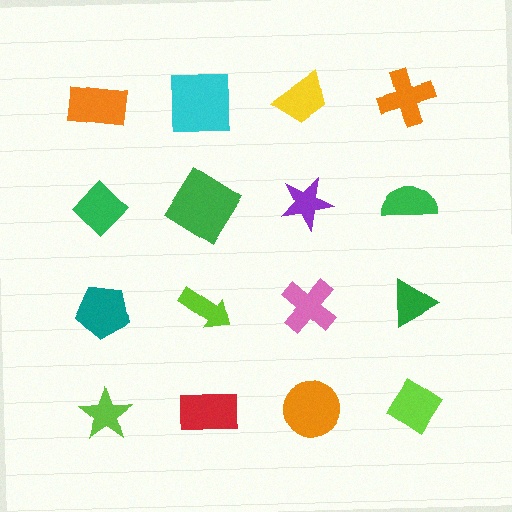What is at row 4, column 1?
A lime star.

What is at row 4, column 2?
A red rectangle.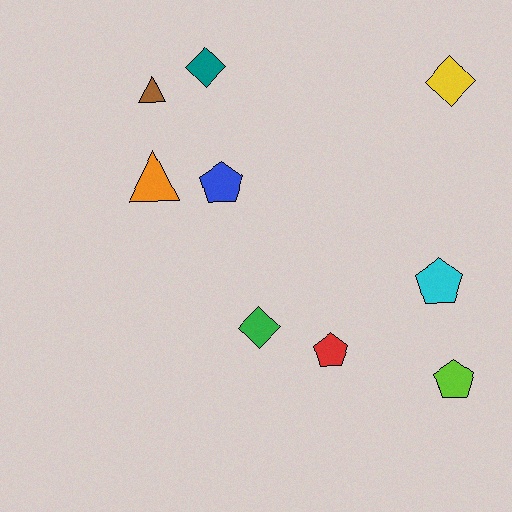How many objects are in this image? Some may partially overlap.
There are 9 objects.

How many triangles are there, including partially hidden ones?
There are 2 triangles.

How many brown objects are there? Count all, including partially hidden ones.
There is 1 brown object.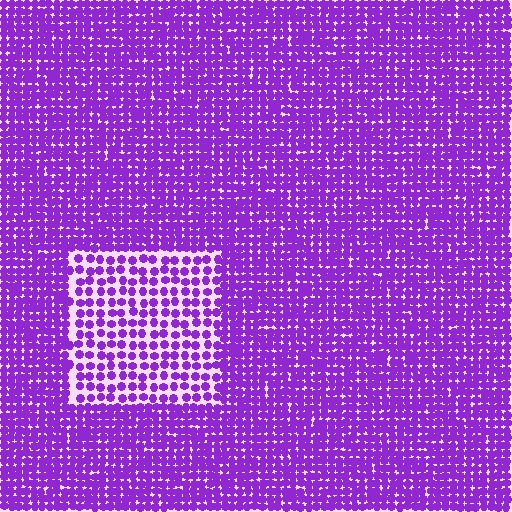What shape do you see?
I see a rectangle.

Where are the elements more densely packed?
The elements are more densely packed outside the rectangle boundary.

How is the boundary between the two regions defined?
The boundary is defined by a change in element density (approximately 1.9x ratio). All elements are the same color, size, and shape.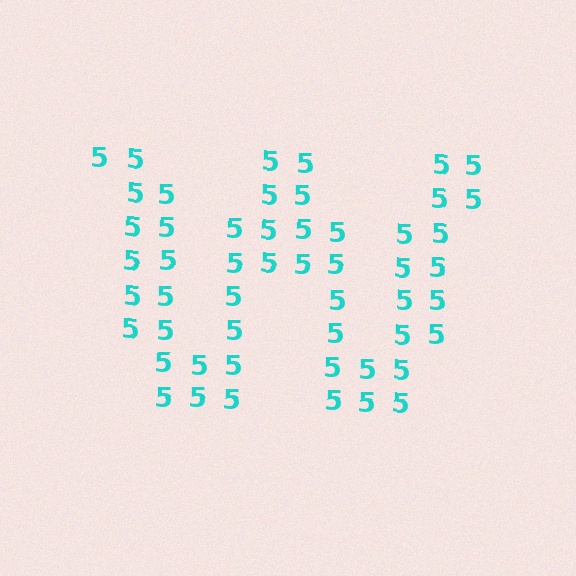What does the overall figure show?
The overall figure shows the letter W.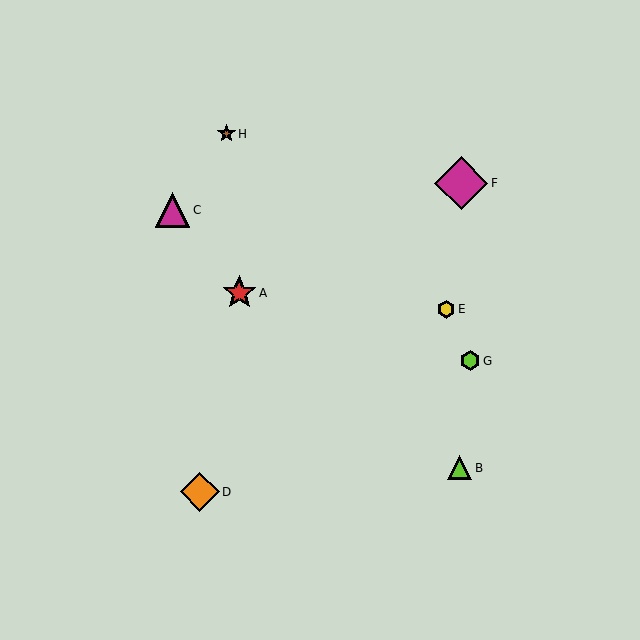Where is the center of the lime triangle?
The center of the lime triangle is at (460, 468).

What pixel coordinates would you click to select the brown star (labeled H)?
Click at (226, 134) to select the brown star H.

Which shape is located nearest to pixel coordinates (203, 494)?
The orange diamond (labeled D) at (200, 492) is nearest to that location.